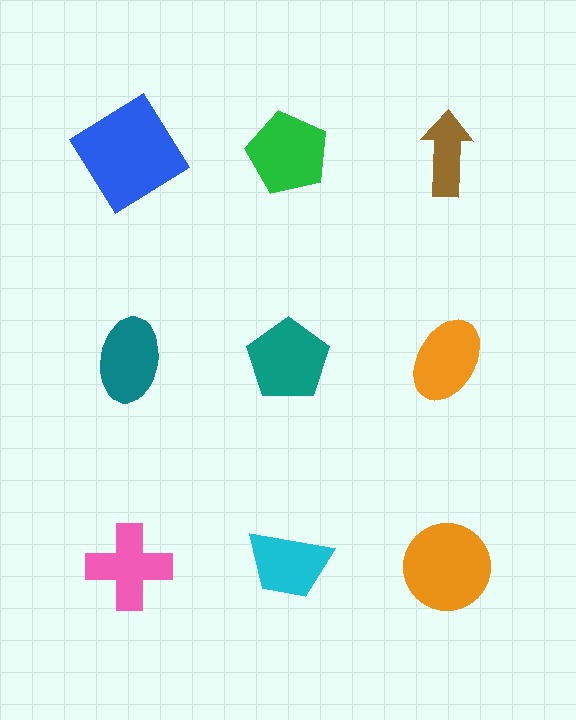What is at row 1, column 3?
A brown arrow.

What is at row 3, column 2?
A cyan trapezoid.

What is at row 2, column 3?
An orange ellipse.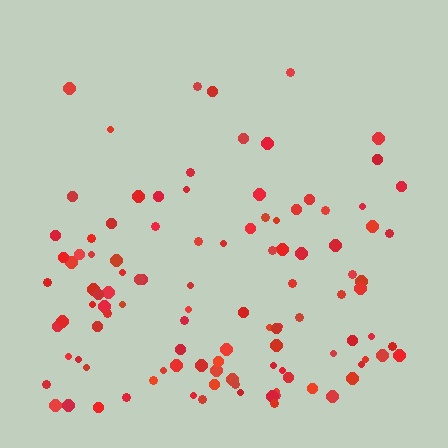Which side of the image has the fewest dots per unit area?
The top.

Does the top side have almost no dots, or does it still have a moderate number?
Still a moderate number, just noticeably fewer than the bottom.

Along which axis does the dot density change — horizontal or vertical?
Vertical.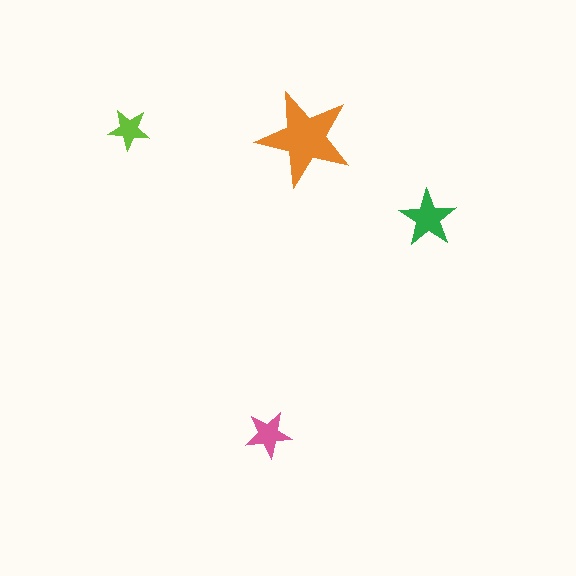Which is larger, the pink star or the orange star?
The orange one.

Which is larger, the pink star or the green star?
The green one.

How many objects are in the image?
There are 4 objects in the image.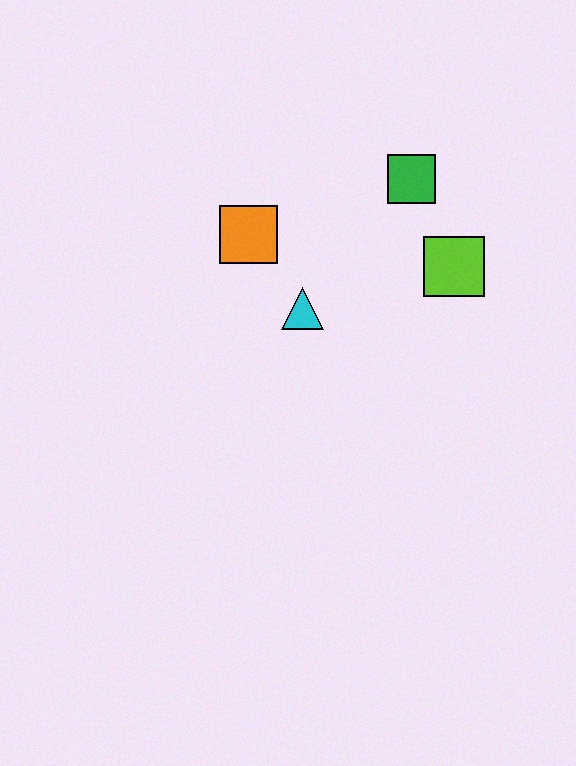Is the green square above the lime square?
Yes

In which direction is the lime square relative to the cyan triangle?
The lime square is to the right of the cyan triangle.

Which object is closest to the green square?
The lime square is closest to the green square.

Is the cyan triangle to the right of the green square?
No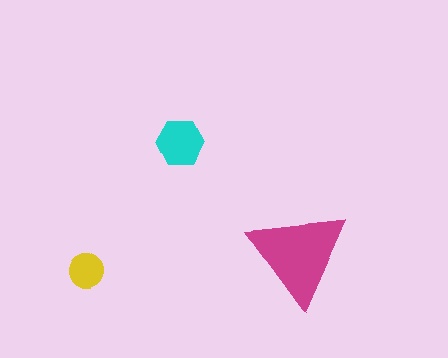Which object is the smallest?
The yellow circle.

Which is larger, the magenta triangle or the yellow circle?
The magenta triangle.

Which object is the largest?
The magenta triangle.